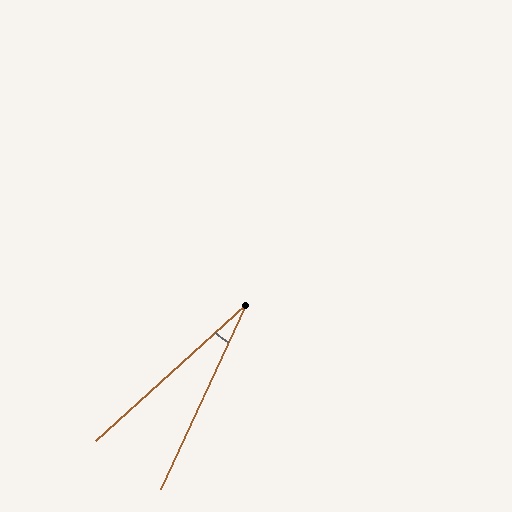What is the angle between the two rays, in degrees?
Approximately 23 degrees.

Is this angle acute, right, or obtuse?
It is acute.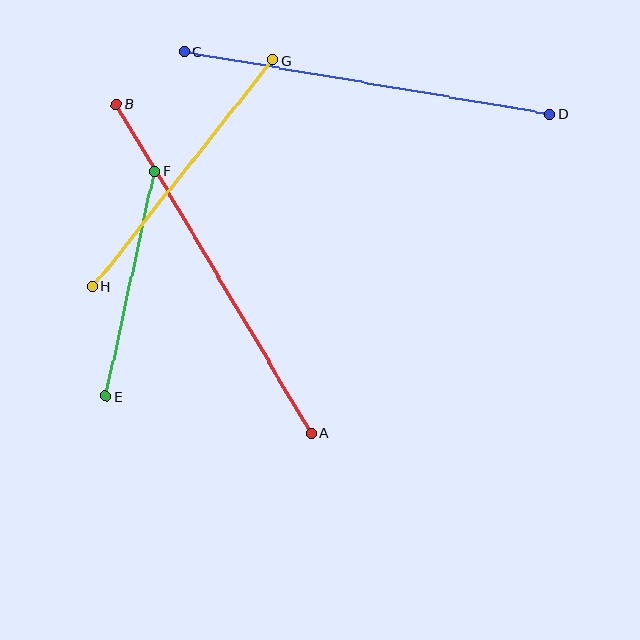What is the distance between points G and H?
The distance is approximately 289 pixels.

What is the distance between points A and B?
The distance is approximately 383 pixels.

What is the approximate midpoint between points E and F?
The midpoint is at approximately (130, 284) pixels.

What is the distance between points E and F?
The distance is approximately 230 pixels.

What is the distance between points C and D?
The distance is approximately 371 pixels.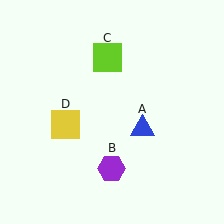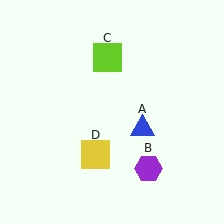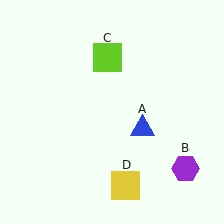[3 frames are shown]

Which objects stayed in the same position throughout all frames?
Blue triangle (object A) and lime square (object C) remained stationary.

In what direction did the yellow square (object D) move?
The yellow square (object D) moved down and to the right.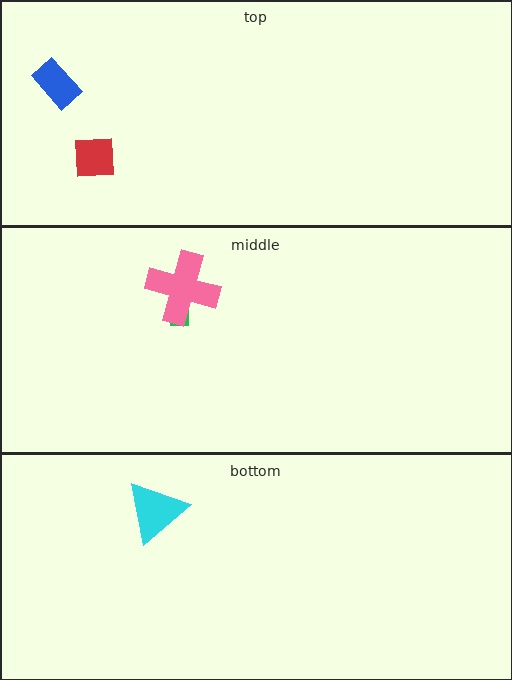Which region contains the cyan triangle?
The bottom region.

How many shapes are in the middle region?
2.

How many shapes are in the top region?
2.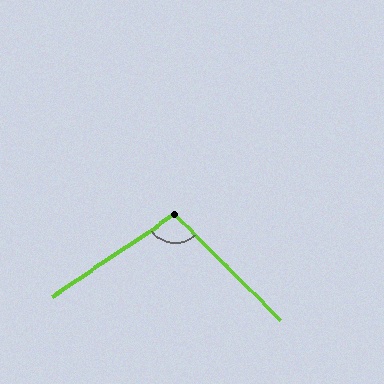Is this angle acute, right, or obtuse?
It is obtuse.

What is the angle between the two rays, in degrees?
Approximately 101 degrees.